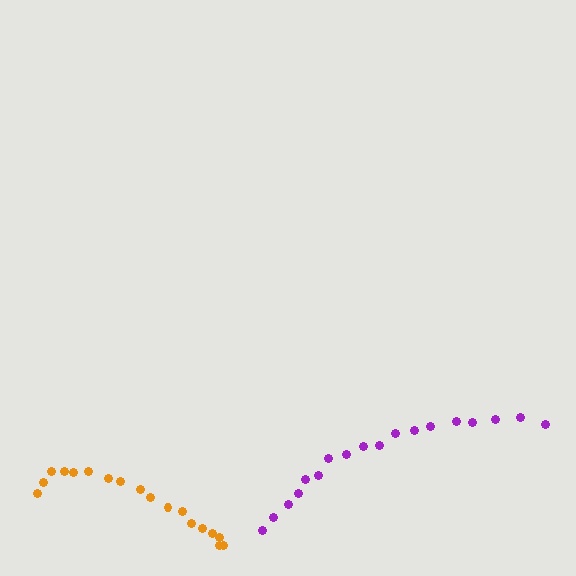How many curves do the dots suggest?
There are 2 distinct paths.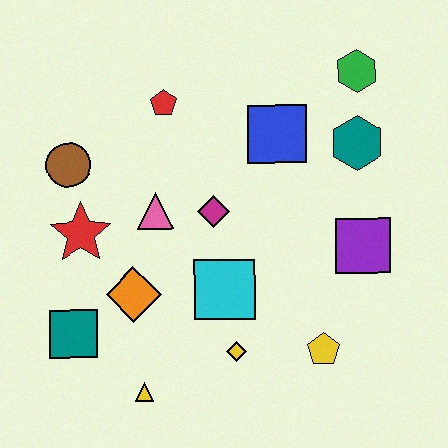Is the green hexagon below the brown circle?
No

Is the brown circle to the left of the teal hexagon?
Yes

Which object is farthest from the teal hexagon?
The teal square is farthest from the teal hexagon.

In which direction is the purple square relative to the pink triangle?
The purple square is to the right of the pink triangle.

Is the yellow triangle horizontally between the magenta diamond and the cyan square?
No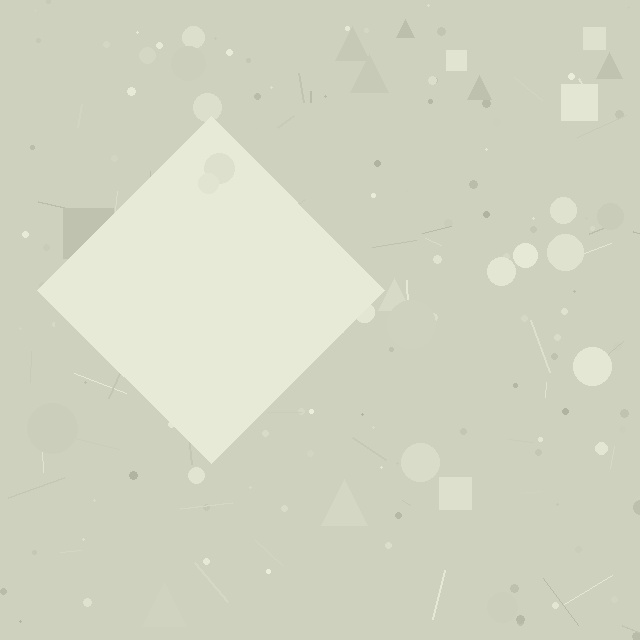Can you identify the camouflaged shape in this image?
The camouflaged shape is a diamond.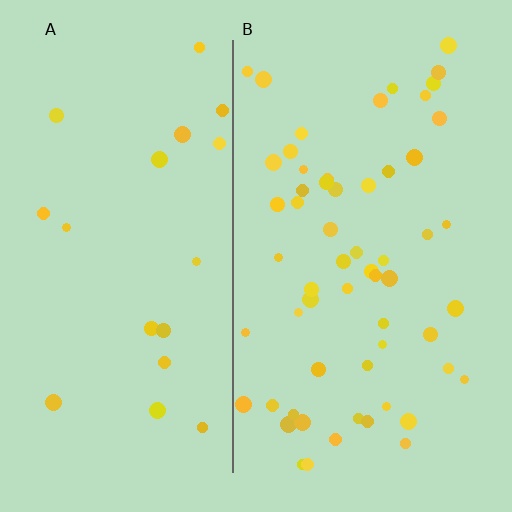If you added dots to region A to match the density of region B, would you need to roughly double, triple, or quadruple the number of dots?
Approximately triple.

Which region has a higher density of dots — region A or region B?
B (the right).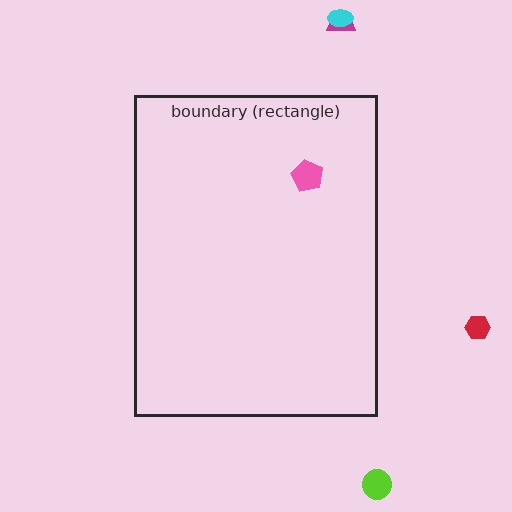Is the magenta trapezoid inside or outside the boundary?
Outside.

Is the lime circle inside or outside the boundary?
Outside.